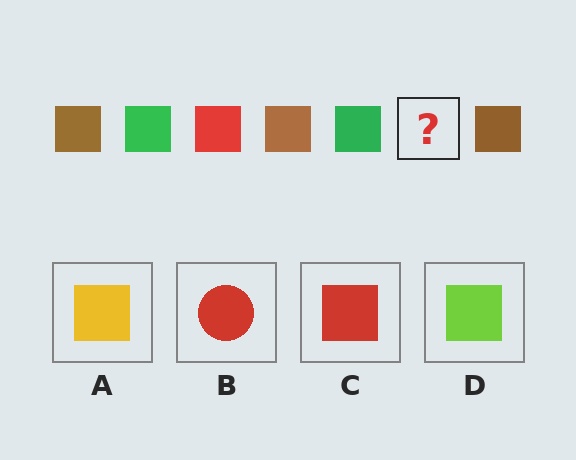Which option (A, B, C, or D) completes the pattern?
C.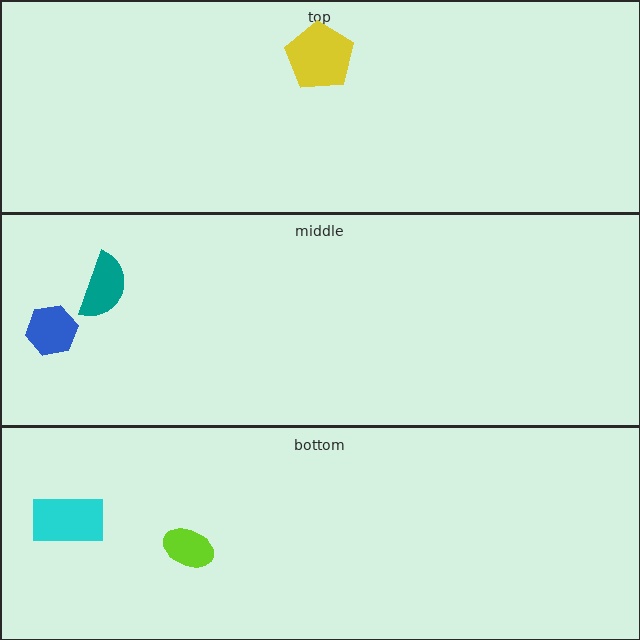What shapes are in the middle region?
The blue hexagon, the teal semicircle.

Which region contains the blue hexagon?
The middle region.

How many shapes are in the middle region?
2.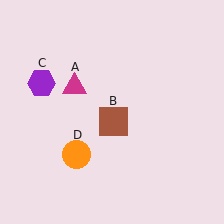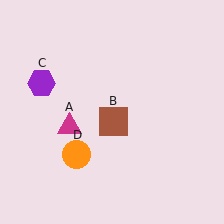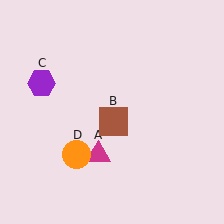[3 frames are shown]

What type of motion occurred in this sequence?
The magenta triangle (object A) rotated counterclockwise around the center of the scene.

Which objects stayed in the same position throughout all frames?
Brown square (object B) and purple hexagon (object C) and orange circle (object D) remained stationary.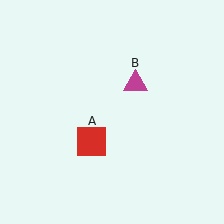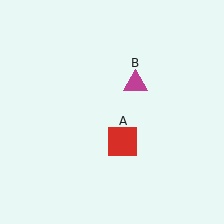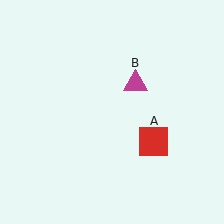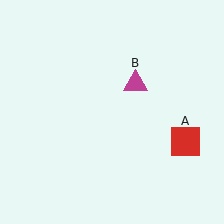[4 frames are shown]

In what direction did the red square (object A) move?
The red square (object A) moved right.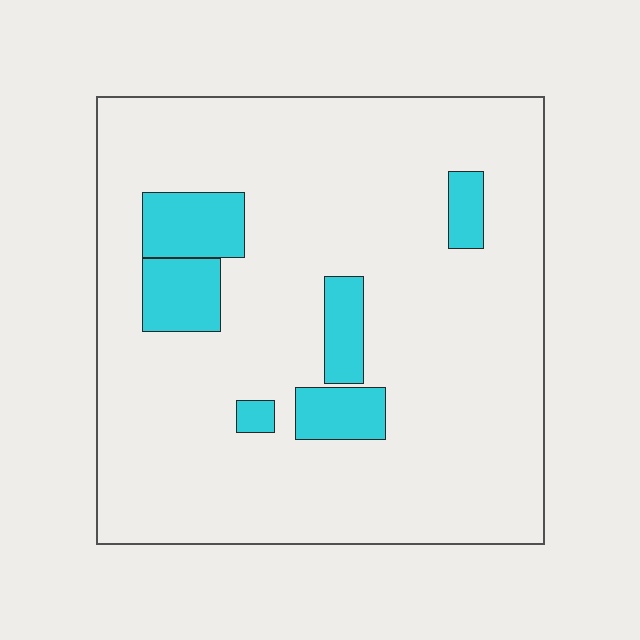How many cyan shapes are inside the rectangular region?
6.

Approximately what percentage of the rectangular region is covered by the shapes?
Approximately 15%.